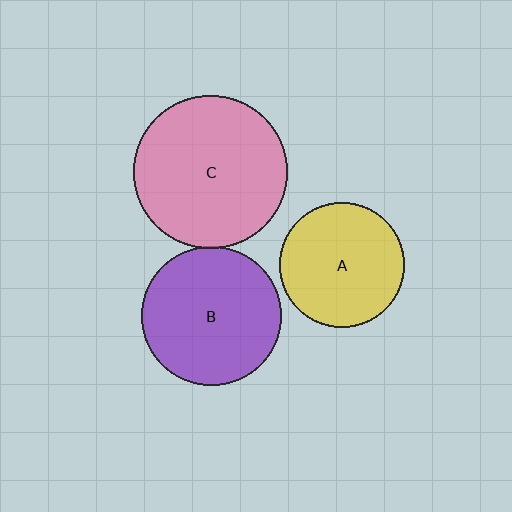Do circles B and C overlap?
Yes.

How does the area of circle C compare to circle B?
Approximately 1.2 times.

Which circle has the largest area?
Circle C (pink).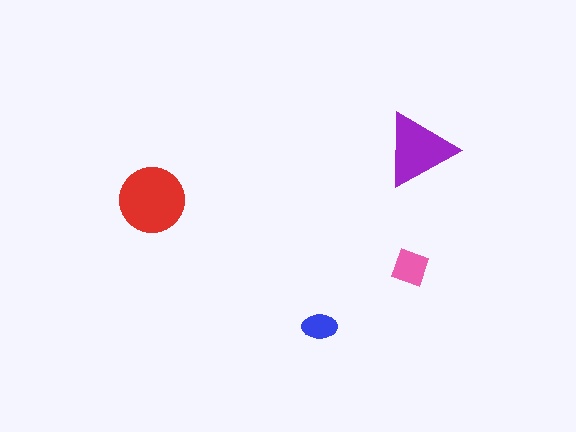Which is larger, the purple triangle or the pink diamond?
The purple triangle.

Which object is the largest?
The red circle.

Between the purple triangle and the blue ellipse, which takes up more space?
The purple triangle.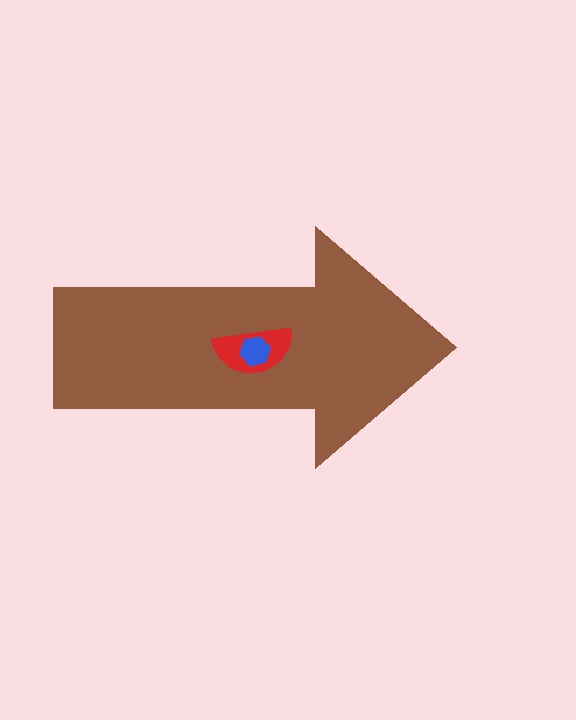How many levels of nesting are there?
3.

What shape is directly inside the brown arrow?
The red semicircle.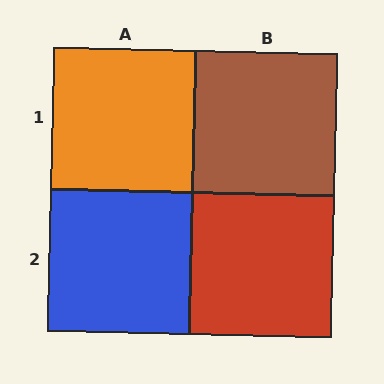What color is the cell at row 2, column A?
Blue.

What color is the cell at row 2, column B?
Red.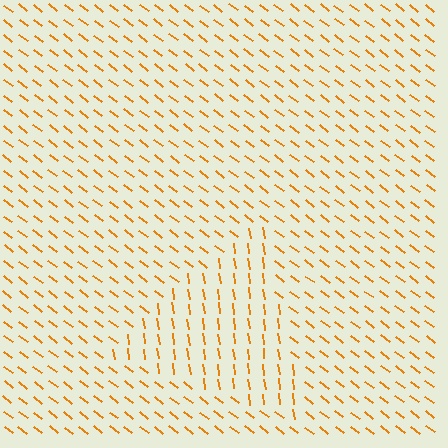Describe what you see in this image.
The image is filled with small orange line segments. A triangle region in the image has lines oriented differently from the surrounding lines, creating a visible texture boundary.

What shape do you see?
I see a triangle.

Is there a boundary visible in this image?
Yes, there is a texture boundary formed by a change in line orientation.